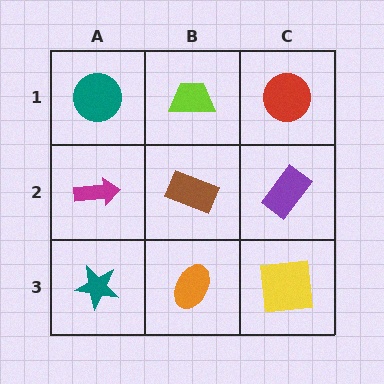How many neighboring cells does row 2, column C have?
3.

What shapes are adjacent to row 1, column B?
A brown rectangle (row 2, column B), a teal circle (row 1, column A), a red circle (row 1, column C).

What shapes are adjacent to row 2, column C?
A red circle (row 1, column C), a yellow square (row 3, column C), a brown rectangle (row 2, column B).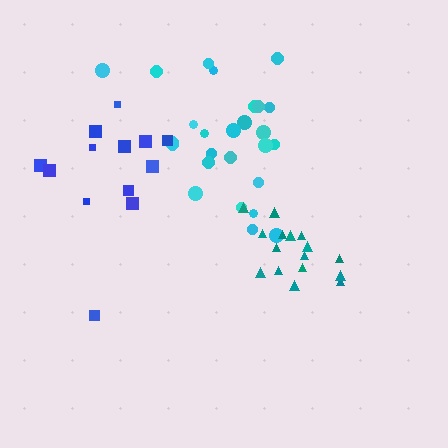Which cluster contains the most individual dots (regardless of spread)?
Cyan (26).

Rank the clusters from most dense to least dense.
teal, cyan, blue.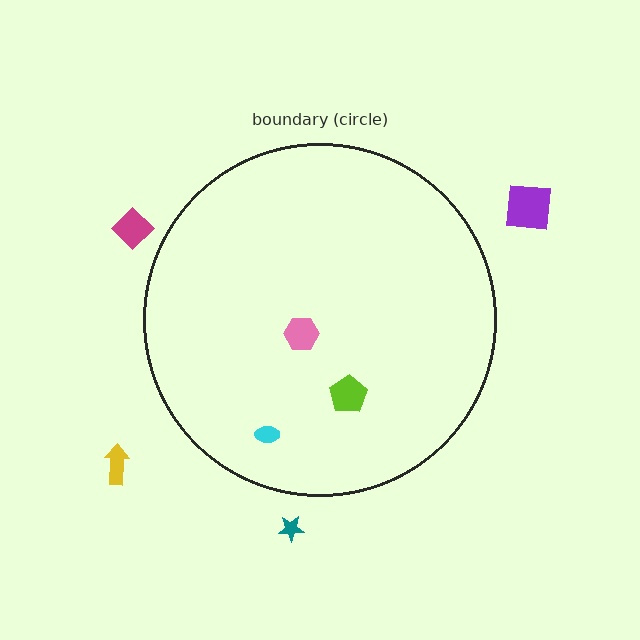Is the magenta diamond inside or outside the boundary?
Outside.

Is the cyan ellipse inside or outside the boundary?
Inside.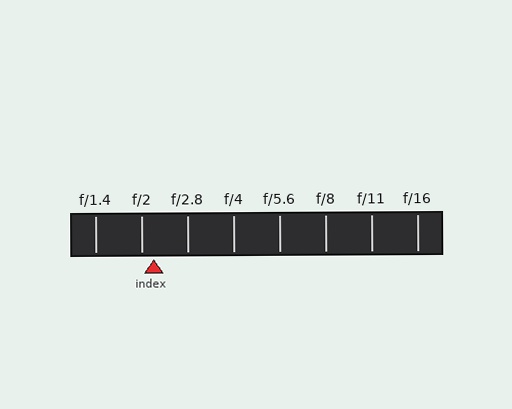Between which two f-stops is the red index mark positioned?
The index mark is between f/2 and f/2.8.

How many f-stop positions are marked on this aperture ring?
There are 8 f-stop positions marked.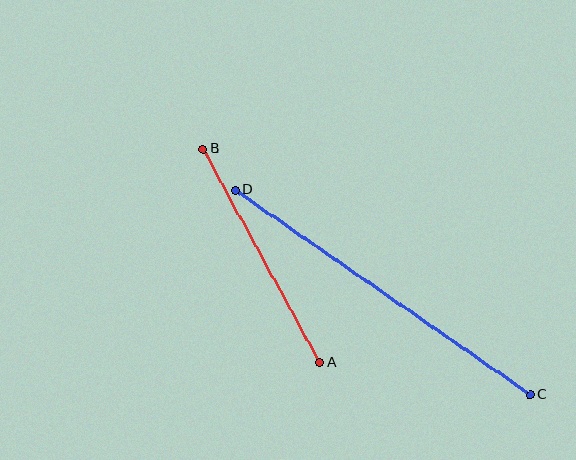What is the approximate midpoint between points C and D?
The midpoint is at approximately (383, 292) pixels.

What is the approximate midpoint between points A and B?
The midpoint is at approximately (261, 256) pixels.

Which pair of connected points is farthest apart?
Points C and D are farthest apart.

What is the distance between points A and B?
The distance is approximately 244 pixels.